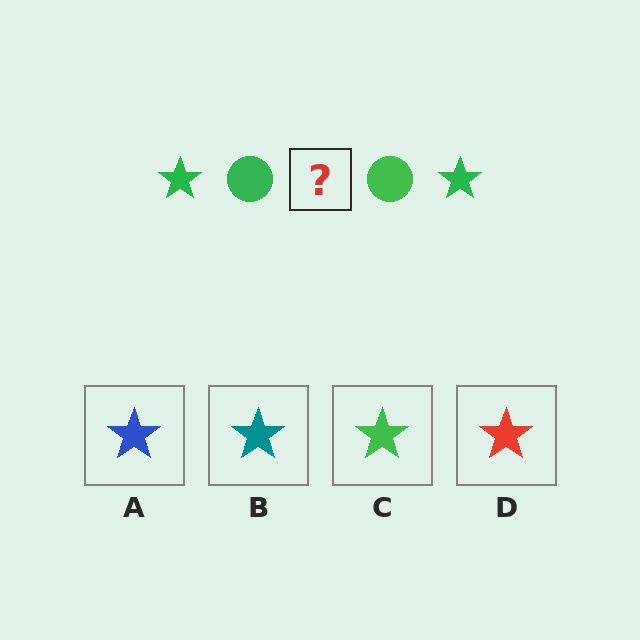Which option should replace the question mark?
Option C.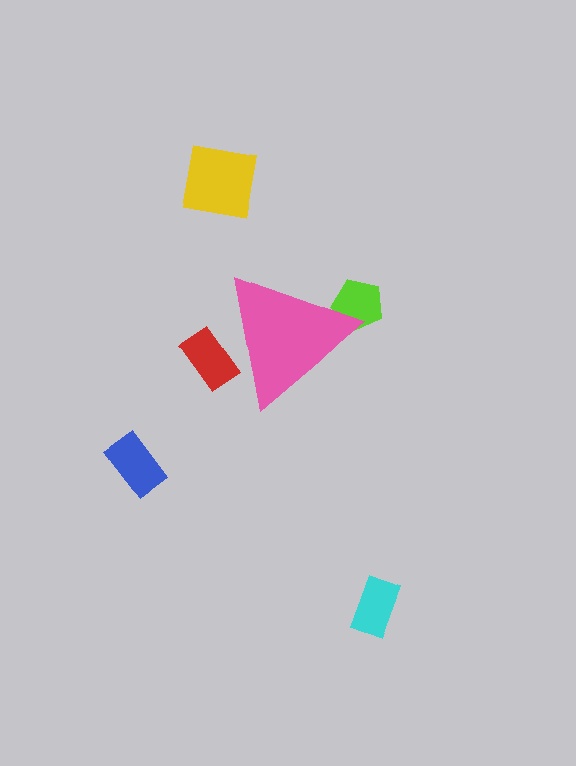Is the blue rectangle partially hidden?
No, the blue rectangle is fully visible.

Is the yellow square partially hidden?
No, the yellow square is fully visible.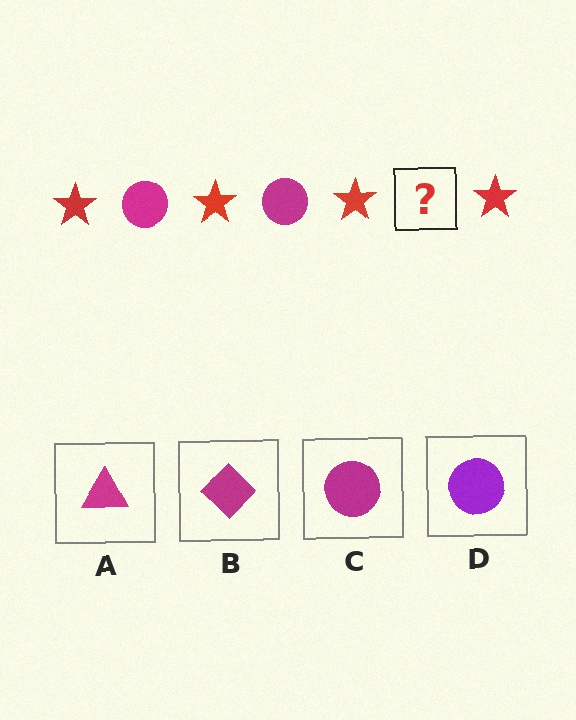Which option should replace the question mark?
Option C.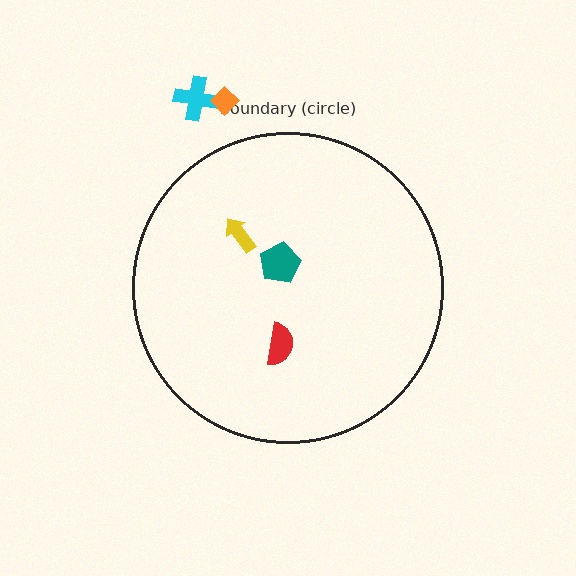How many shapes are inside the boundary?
3 inside, 2 outside.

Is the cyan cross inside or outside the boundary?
Outside.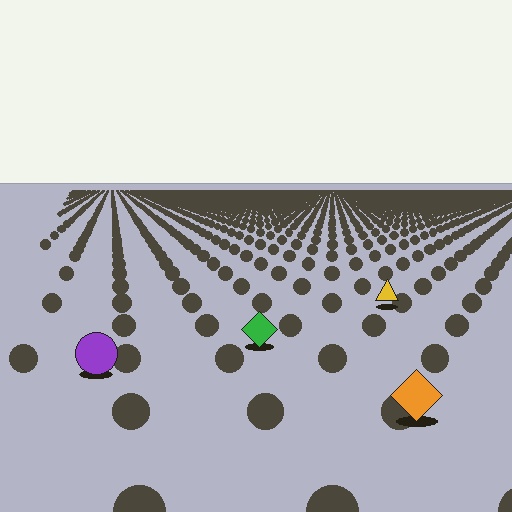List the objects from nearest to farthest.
From nearest to farthest: the orange diamond, the purple circle, the green diamond, the yellow triangle.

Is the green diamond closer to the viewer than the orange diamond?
No. The orange diamond is closer — you can tell from the texture gradient: the ground texture is coarser near it.